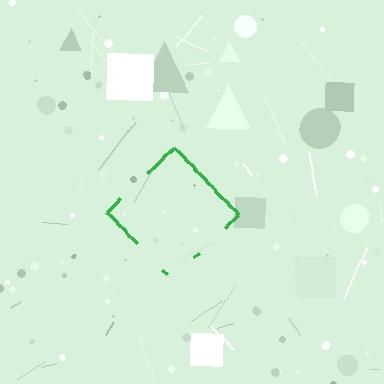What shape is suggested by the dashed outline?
The dashed outline suggests a diamond.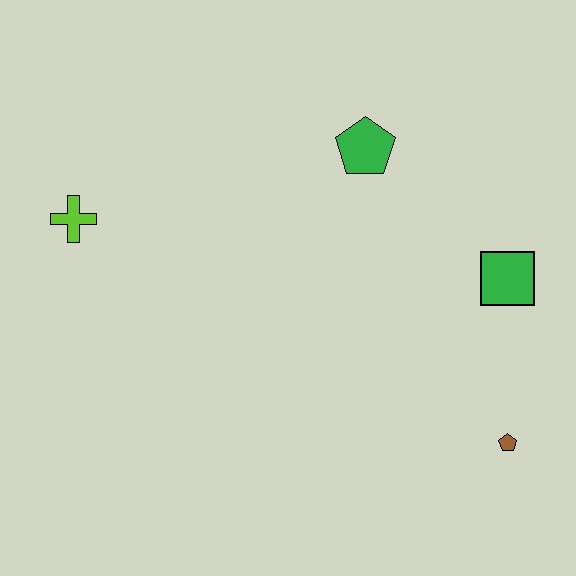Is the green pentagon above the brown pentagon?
Yes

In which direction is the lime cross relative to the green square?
The lime cross is to the left of the green square.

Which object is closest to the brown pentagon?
The green square is closest to the brown pentagon.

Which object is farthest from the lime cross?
The brown pentagon is farthest from the lime cross.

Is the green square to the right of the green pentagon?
Yes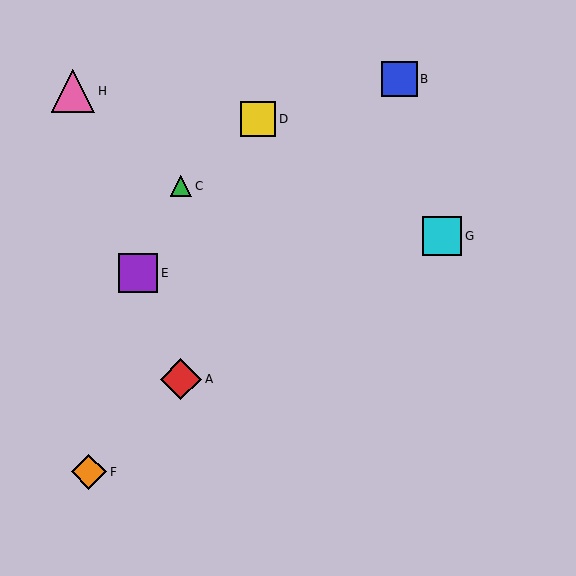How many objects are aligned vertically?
2 objects (A, C) are aligned vertically.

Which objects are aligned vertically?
Objects A, C are aligned vertically.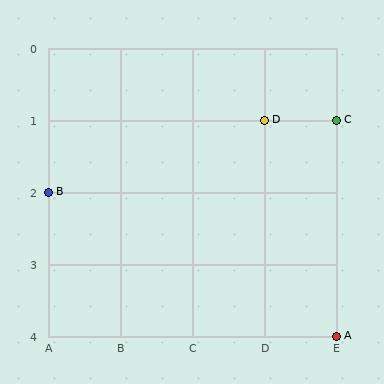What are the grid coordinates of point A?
Point A is at grid coordinates (E, 4).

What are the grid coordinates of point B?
Point B is at grid coordinates (A, 2).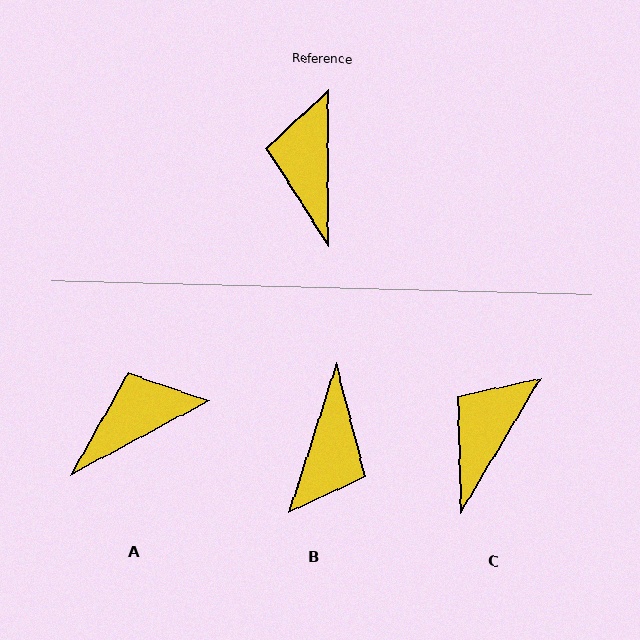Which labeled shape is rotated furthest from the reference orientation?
B, about 163 degrees away.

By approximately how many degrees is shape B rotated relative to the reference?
Approximately 163 degrees counter-clockwise.